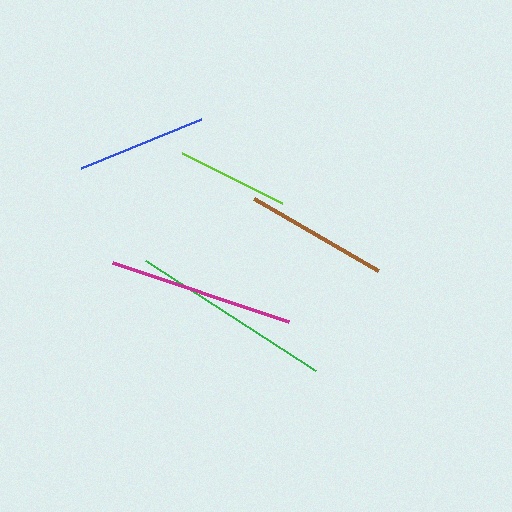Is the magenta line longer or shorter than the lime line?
The magenta line is longer than the lime line.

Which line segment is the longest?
The green line is the longest at approximately 203 pixels.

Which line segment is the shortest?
The lime line is the shortest at approximately 112 pixels.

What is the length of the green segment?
The green segment is approximately 203 pixels long.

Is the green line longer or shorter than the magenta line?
The green line is longer than the magenta line.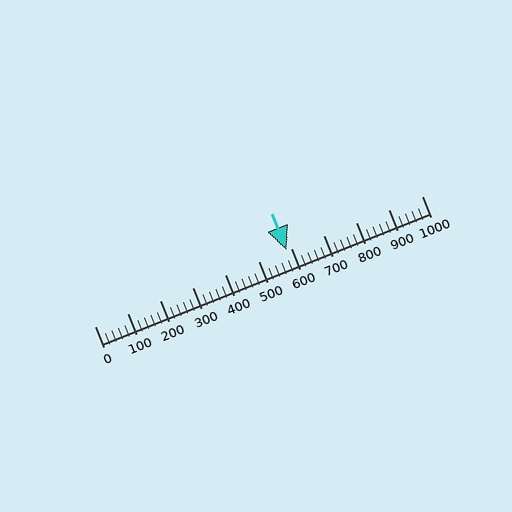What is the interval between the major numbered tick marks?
The major tick marks are spaced 100 units apart.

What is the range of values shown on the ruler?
The ruler shows values from 0 to 1000.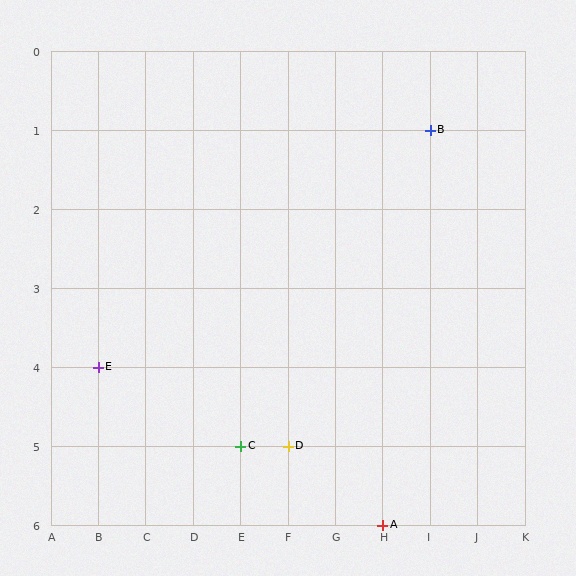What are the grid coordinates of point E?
Point E is at grid coordinates (B, 4).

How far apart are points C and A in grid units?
Points C and A are 3 columns and 1 row apart (about 3.2 grid units diagonally).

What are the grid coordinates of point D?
Point D is at grid coordinates (F, 5).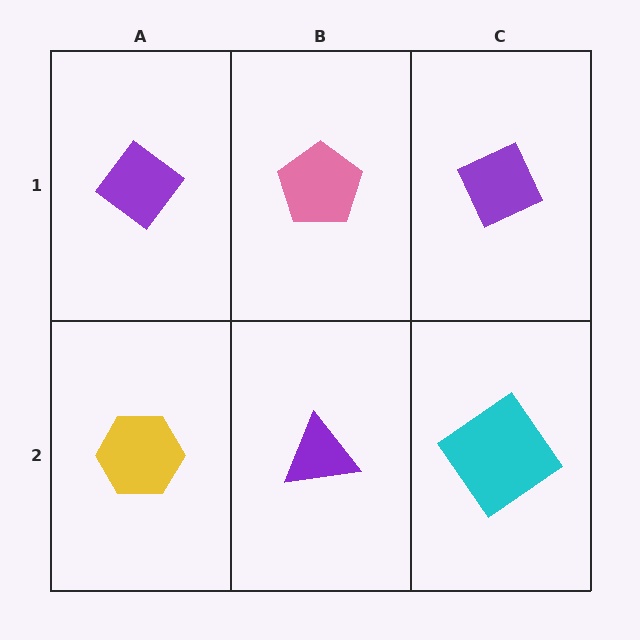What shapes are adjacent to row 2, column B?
A pink pentagon (row 1, column B), a yellow hexagon (row 2, column A), a cyan diamond (row 2, column C).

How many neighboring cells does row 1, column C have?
2.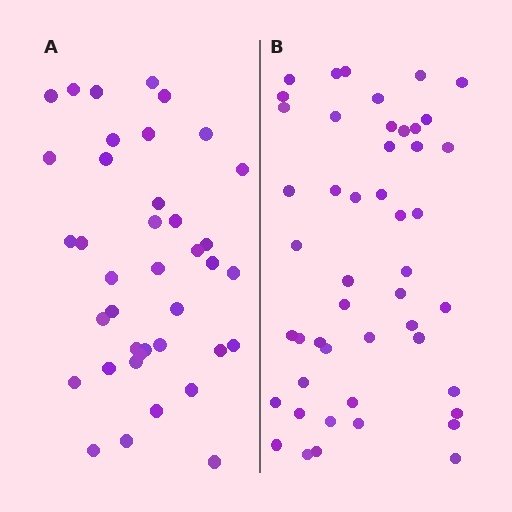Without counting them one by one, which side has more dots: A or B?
Region B (the right region) has more dots.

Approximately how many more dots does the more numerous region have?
Region B has roughly 8 or so more dots than region A.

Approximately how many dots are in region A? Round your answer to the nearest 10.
About 40 dots. (The exact count is 39, which rounds to 40.)